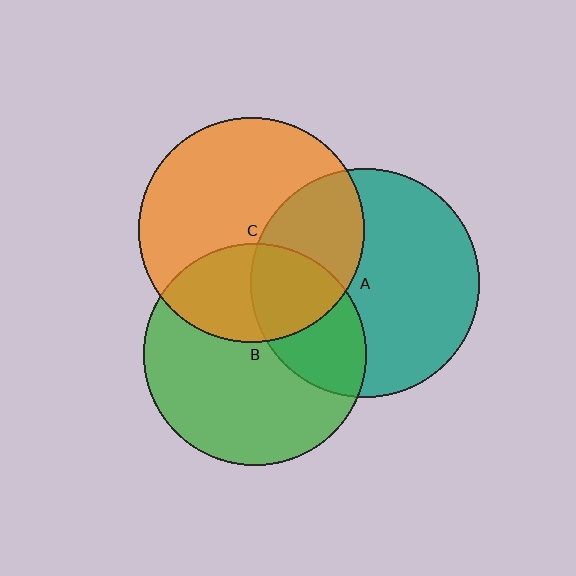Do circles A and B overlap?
Yes.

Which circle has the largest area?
Circle A (teal).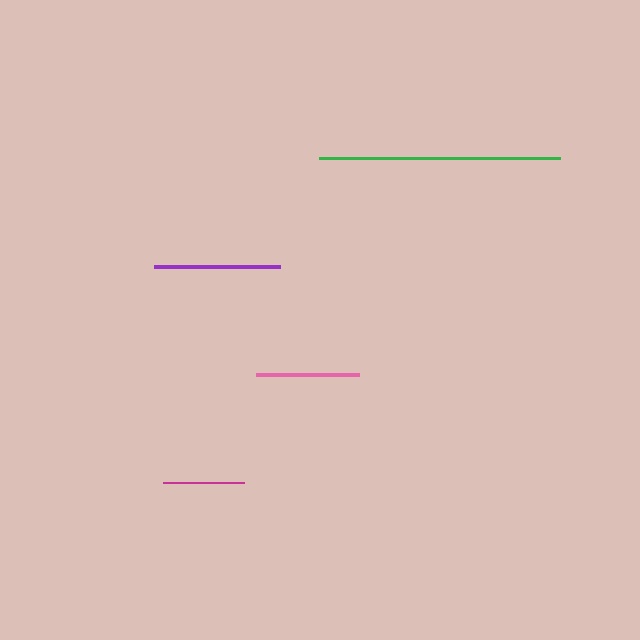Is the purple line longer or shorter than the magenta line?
The purple line is longer than the magenta line.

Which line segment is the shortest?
The magenta line is the shortest at approximately 80 pixels.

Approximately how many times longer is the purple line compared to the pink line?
The purple line is approximately 1.2 times the length of the pink line.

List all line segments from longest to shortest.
From longest to shortest: green, purple, pink, magenta.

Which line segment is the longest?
The green line is the longest at approximately 241 pixels.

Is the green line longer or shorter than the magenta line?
The green line is longer than the magenta line.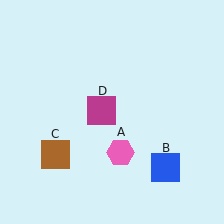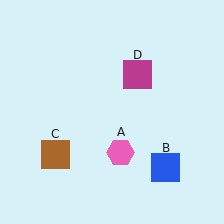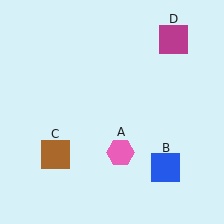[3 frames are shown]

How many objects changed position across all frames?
1 object changed position: magenta square (object D).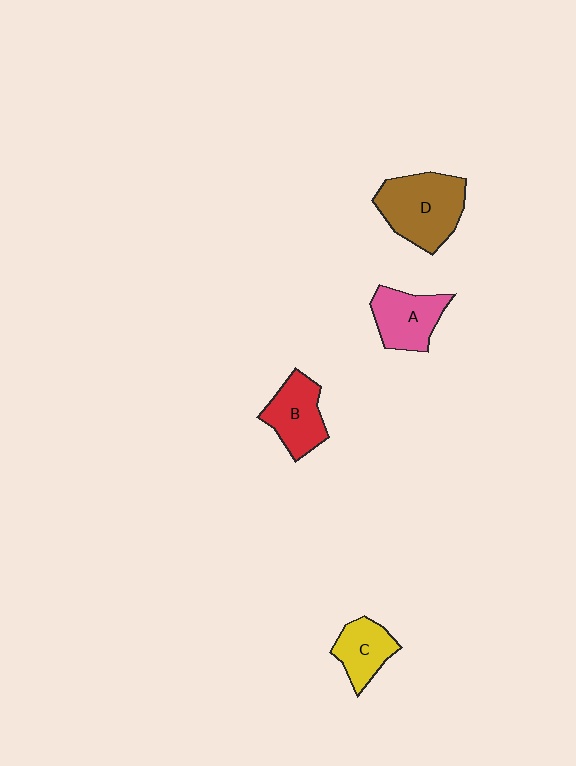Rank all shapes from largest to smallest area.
From largest to smallest: D (brown), A (pink), B (red), C (yellow).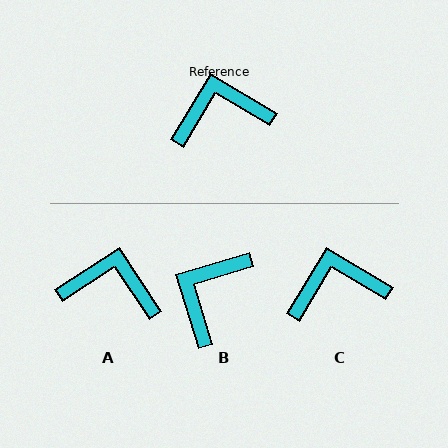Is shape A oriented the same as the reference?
No, it is off by about 26 degrees.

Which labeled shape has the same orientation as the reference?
C.